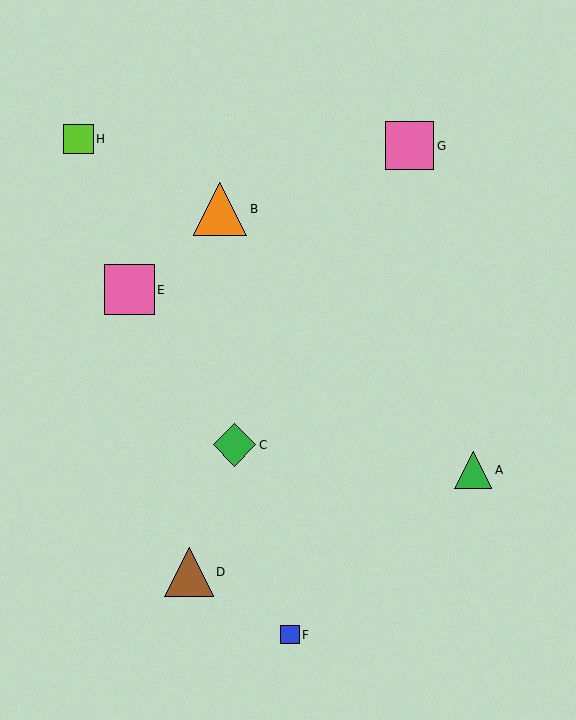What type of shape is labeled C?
Shape C is a green diamond.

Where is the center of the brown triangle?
The center of the brown triangle is at (189, 572).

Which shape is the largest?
The orange triangle (labeled B) is the largest.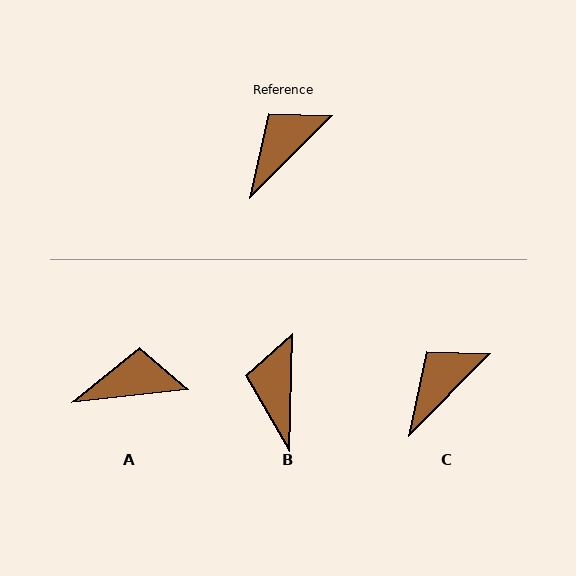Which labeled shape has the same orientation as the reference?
C.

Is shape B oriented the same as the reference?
No, it is off by about 43 degrees.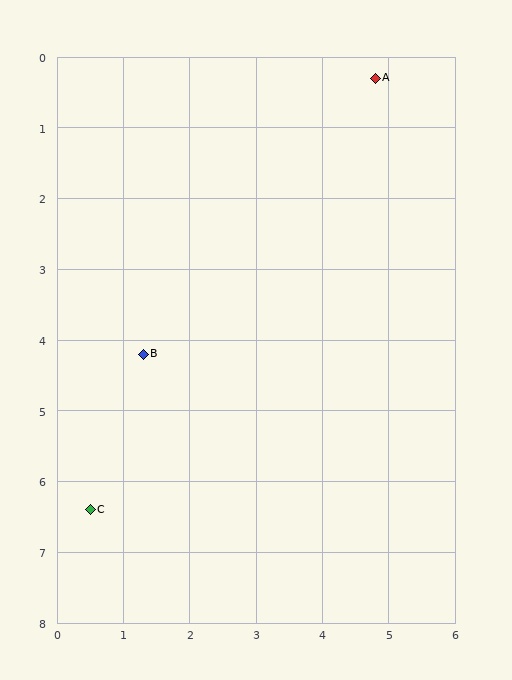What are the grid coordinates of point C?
Point C is at approximately (0.5, 6.4).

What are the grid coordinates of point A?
Point A is at approximately (4.8, 0.3).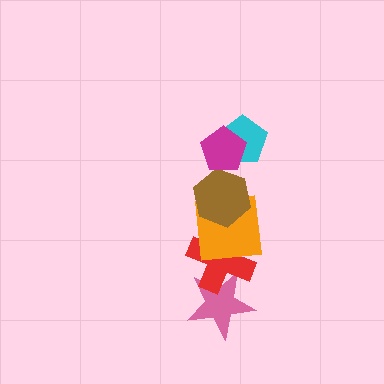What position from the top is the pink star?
The pink star is 6th from the top.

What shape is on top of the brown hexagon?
The cyan pentagon is on top of the brown hexagon.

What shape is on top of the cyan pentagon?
The magenta pentagon is on top of the cyan pentagon.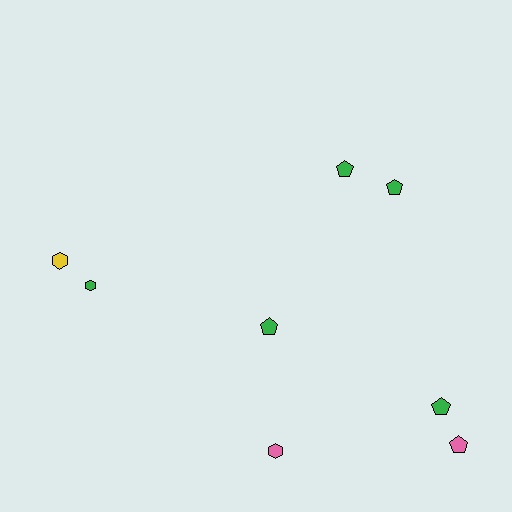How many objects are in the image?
There are 8 objects.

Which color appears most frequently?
Green, with 5 objects.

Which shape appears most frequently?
Pentagon, with 5 objects.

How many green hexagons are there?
There is 1 green hexagon.